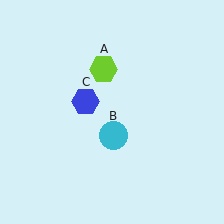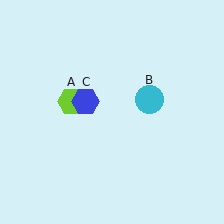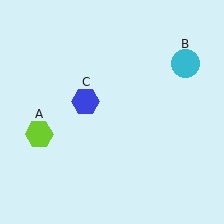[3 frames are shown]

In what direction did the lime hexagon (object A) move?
The lime hexagon (object A) moved down and to the left.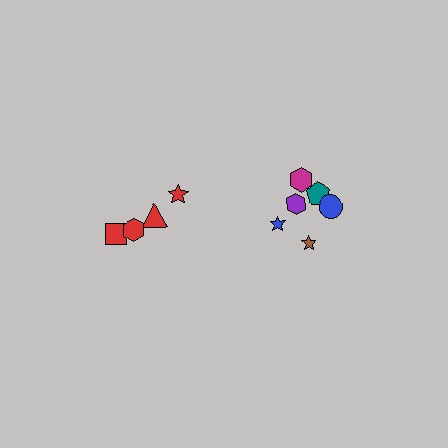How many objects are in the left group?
There are 4 objects.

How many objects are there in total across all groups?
There are 10 objects.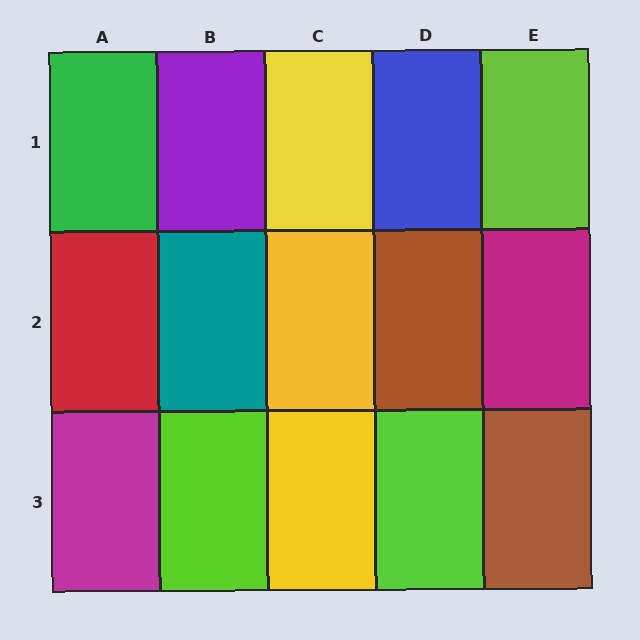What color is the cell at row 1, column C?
Yellow.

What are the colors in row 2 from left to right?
Red, teal, yellow, brown, magenta.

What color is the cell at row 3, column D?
Lime.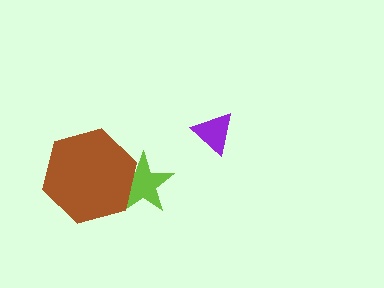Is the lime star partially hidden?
Yes, it is partially covered by another shape.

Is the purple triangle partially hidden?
No, no other shape covers it.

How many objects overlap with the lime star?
1 object overlaps with the lime star.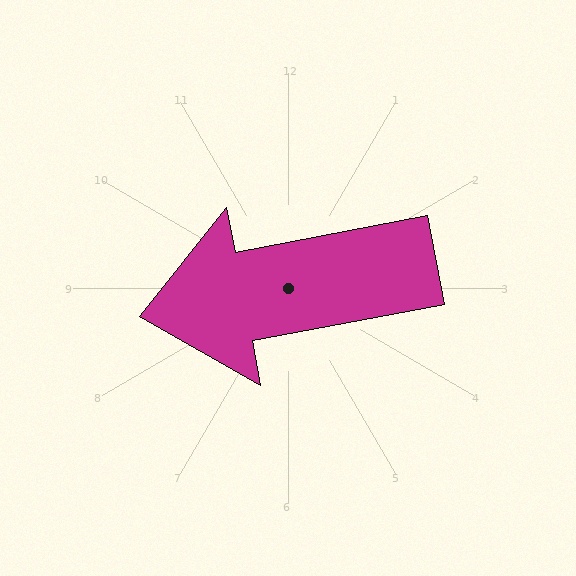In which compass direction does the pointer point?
West.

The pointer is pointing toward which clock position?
Roughly 9 o'clock.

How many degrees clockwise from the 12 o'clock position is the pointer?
Approximately 259 degrees.